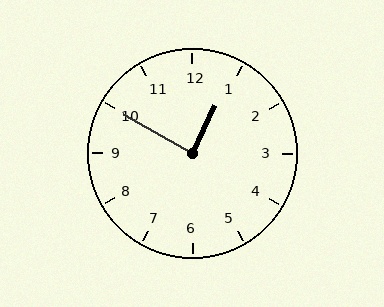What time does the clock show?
12:50.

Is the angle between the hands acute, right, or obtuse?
It is right.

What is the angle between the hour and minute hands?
Approximately 85 degrees.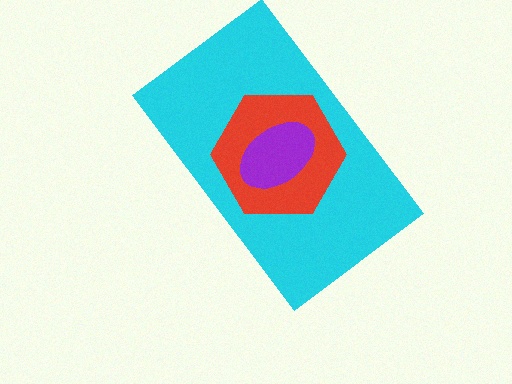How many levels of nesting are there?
3.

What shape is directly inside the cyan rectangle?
The red hexagon.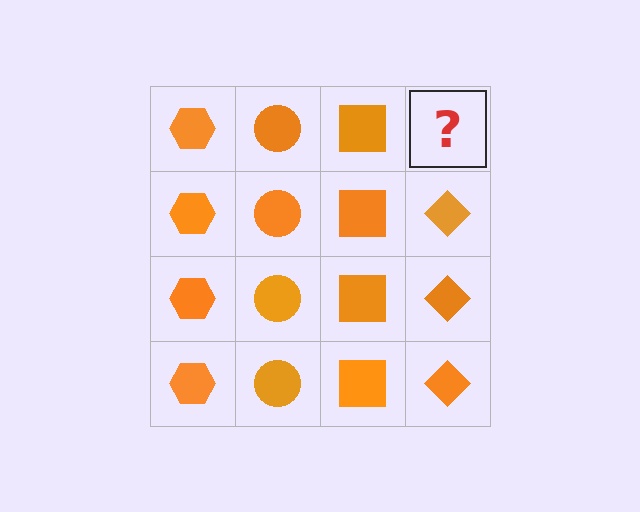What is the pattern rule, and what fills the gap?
The rule is that each column has a consistent shape. The gap should be filled with an orange diamond.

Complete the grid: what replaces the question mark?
The question mark should be replaced with an orange diamond.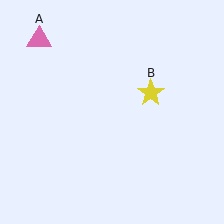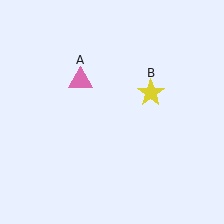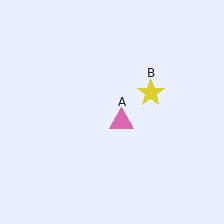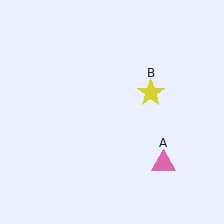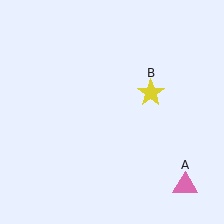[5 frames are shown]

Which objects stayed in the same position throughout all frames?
Yellow star (object B) remained stationary.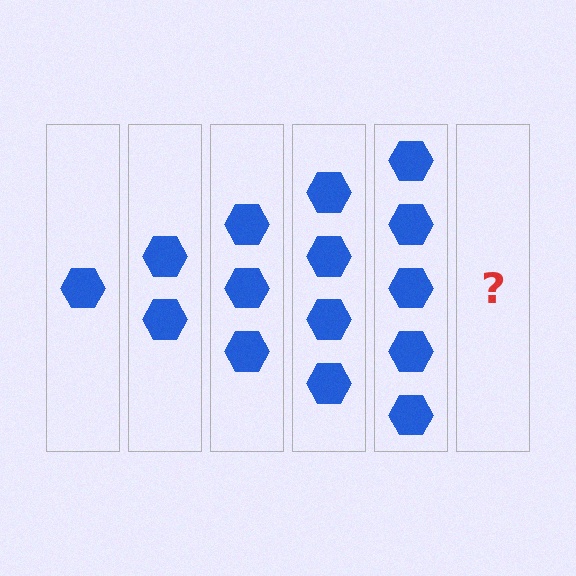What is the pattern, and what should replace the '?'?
The pattern is that each step adds one more hexagon. The '?' should be 6 hexagons.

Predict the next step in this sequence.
The next step is 6 hexagons.